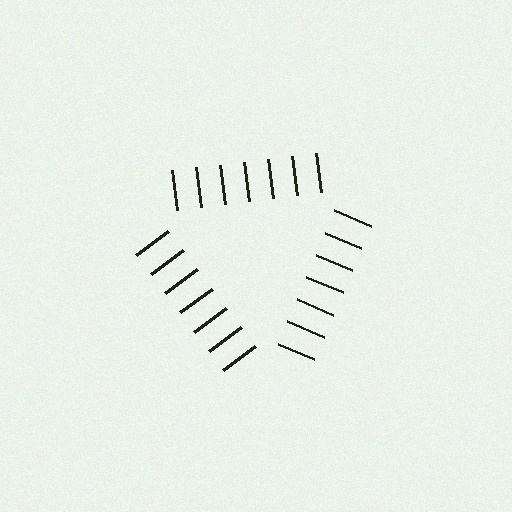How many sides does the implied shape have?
3 sides — the line-ends trace a triangle.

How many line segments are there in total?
21 — 7 along each of the 3 edges.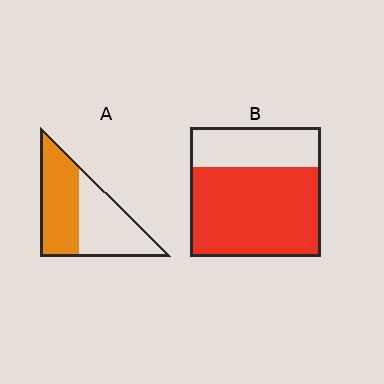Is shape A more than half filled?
Roughly half.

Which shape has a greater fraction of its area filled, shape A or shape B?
Shape B.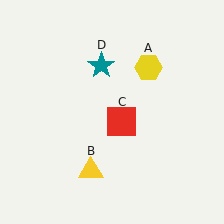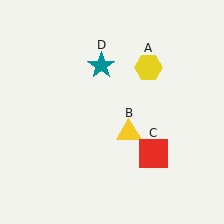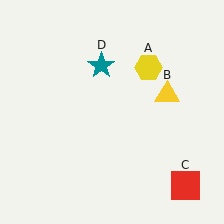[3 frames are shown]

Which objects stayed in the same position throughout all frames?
Yellow hexagon (object A) and teal star (object D) remained stationary.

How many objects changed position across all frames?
2 objects changed position: yellow triangle (object B), red square (object C).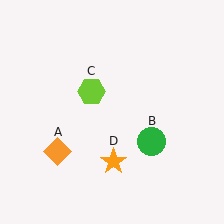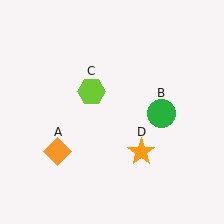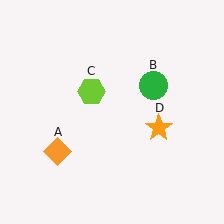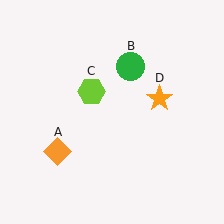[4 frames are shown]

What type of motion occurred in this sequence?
The green circle (object B), orange star (object D) rotated counterclockwise around the center of the scene.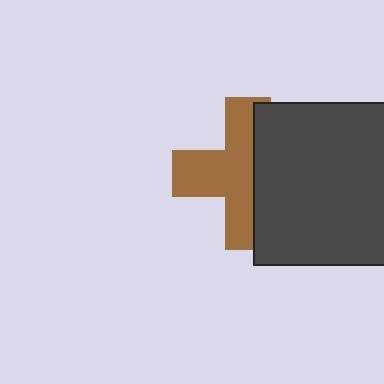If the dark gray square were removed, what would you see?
You would see the complete brown cross.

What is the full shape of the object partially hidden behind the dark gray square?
The partially hidden object is a brown cross.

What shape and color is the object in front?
The object in front is a dark gray square.